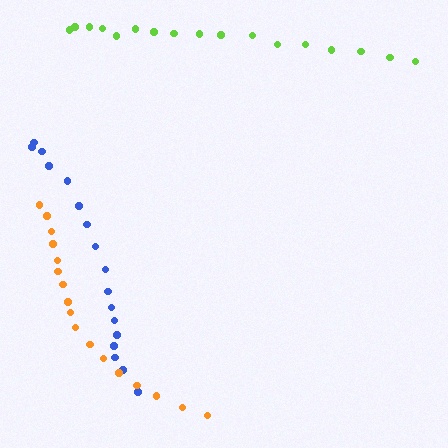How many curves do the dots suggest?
There are 3 distinct paths.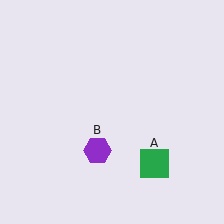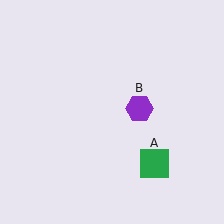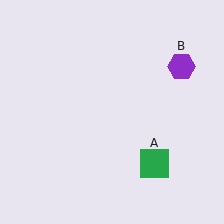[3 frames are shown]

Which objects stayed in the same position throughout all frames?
Green square (object A) remained stationary.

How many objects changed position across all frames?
1 object changed position: purple hexagon (object B).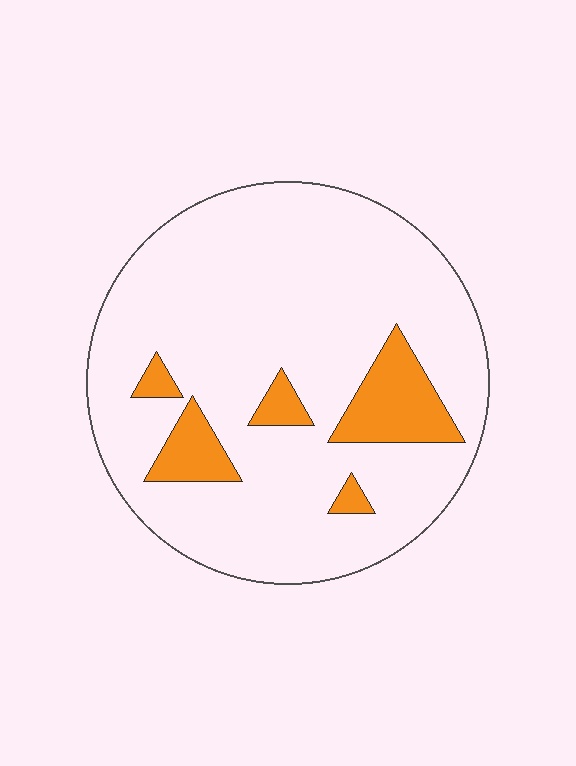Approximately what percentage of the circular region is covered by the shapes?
Approximately 15%.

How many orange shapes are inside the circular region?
5.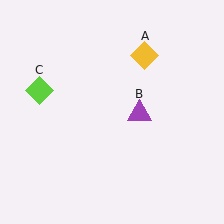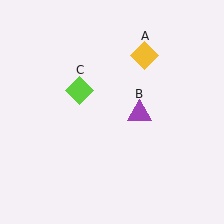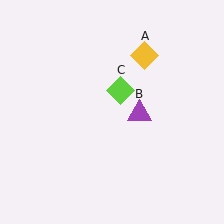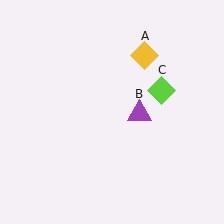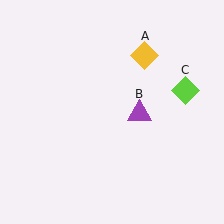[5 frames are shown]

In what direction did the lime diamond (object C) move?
The lime diamond (object C) moved right.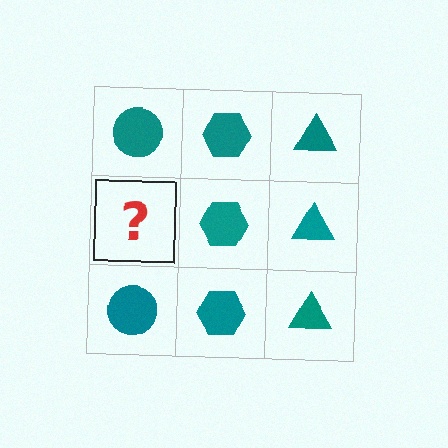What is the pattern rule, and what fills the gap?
The rule is that each column has a consistent shape. The gap should be filled with a teal circle.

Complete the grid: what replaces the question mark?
The question mark should be replaced with a teal circle.